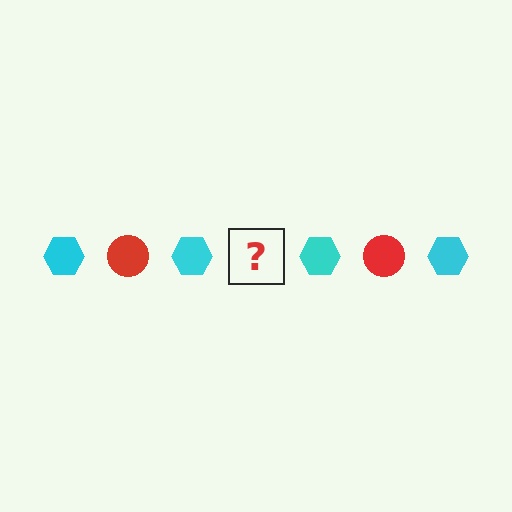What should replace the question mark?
The question mark should be replaced with a red circle.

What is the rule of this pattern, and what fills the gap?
The rule is that the pattern alternates between cyan hexagon and red circle. The gap should be filled with a red circle.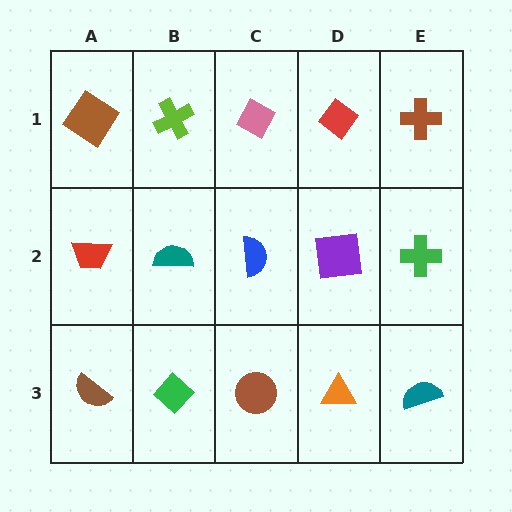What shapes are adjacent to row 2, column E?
A brown cross (row 1, column E), a teal semicircle (row 3, column E), a purple square (row 2, column D).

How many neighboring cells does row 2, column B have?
4.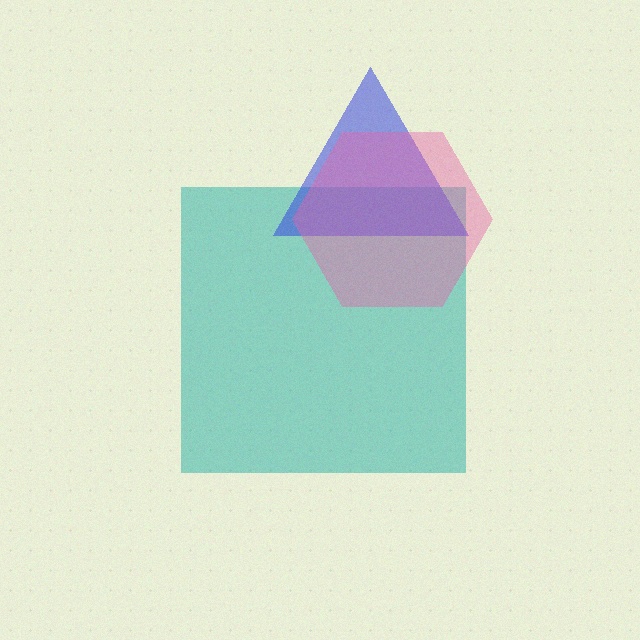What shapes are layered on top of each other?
The layered shapes are: a teal square, a blue triangle, a pink hexagon.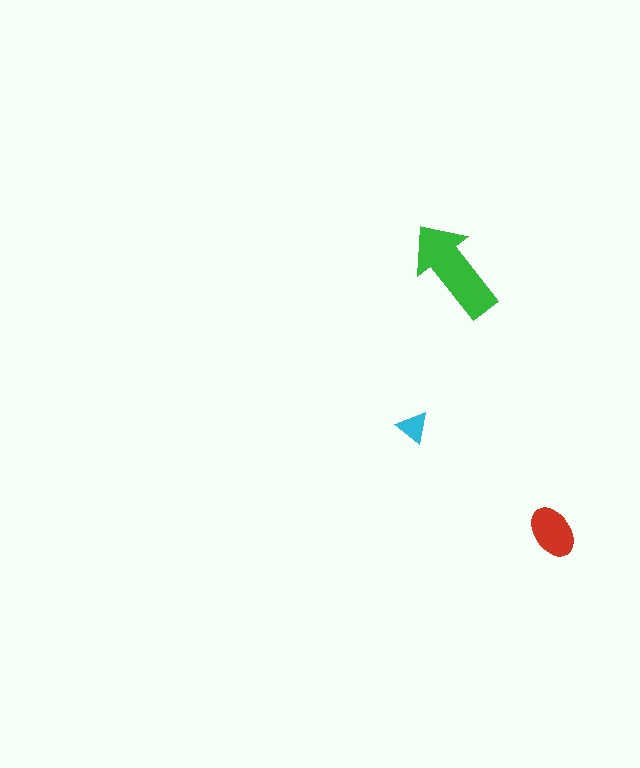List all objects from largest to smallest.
The green arrow, the red ellipse, the cyan triangle.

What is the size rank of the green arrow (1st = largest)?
1st.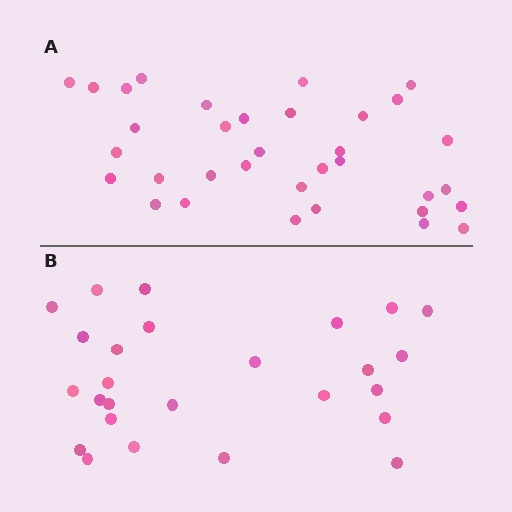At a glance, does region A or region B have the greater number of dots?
Region A (the top region) has more dots.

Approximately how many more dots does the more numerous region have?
Region A has roughly 8 or so more dots than region B.